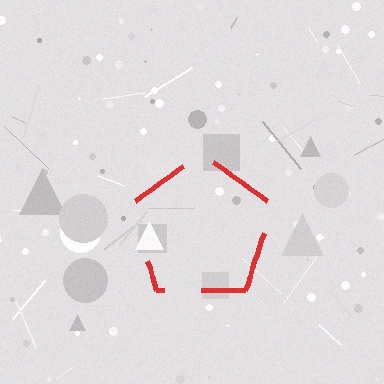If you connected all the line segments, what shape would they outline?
They would outline a pentagon.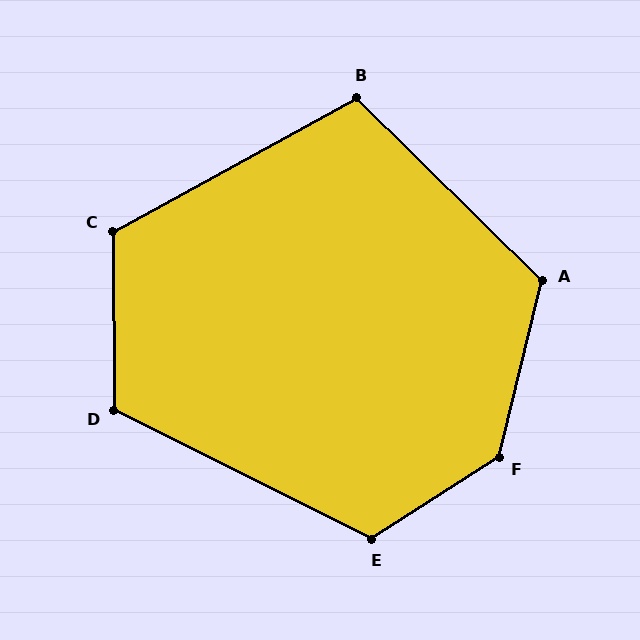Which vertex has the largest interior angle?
F, at approximately 137 degrees.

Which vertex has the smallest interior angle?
B, at approximately 107 degrees.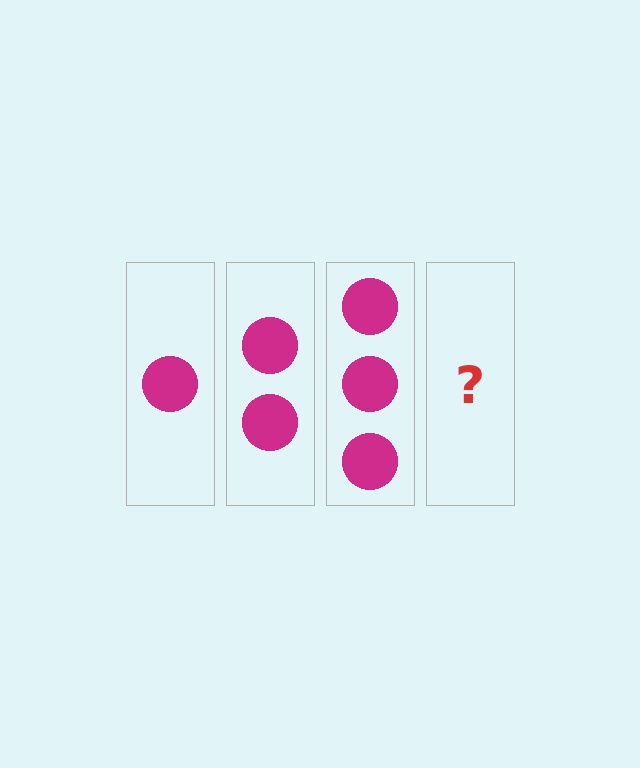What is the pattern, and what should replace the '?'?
The pattern is that each step adds one more circle. The '?' should be 4 circles.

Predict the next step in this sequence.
The next step is 4 circles.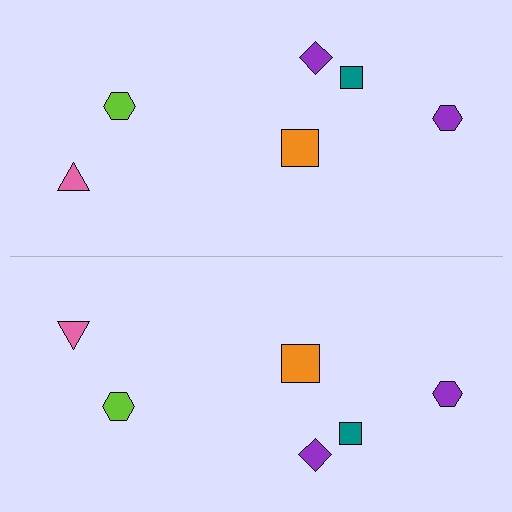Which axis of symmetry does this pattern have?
The pattern has a horizontal axis of symmetry running through the center of the image.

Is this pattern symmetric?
Yes, this pattern has bilateral (reflection) symmetry.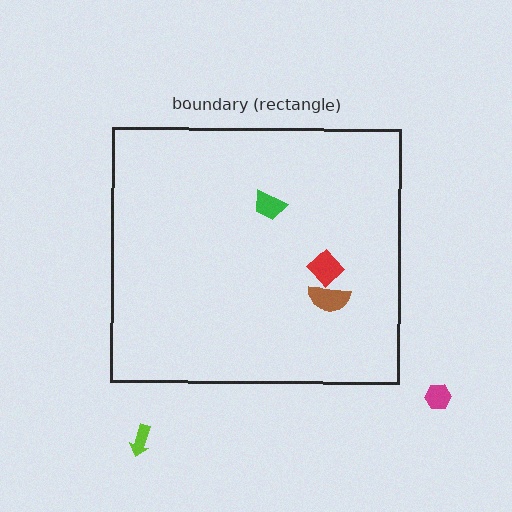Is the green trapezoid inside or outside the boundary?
Inside.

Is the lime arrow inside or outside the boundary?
Outside.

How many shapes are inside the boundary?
3 inside, 2 outside.